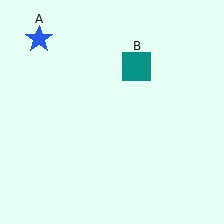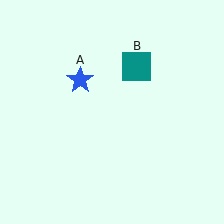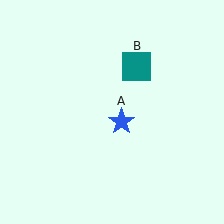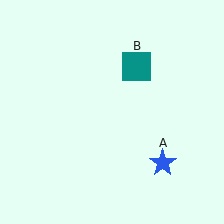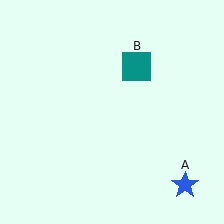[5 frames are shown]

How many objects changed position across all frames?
1 object changed position: blue star (object A).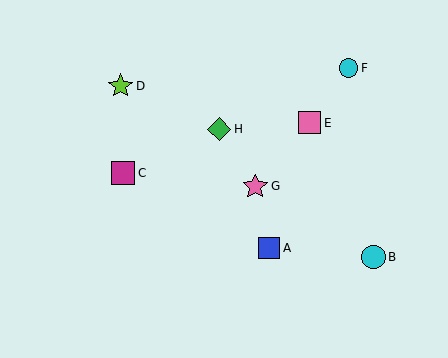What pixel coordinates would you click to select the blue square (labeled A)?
Click at (269, 248) to select the blue square A.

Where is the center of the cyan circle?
The center of the cyan circle is at (373, 257).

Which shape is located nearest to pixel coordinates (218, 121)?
The green diamond (labeled H) at (219, 129) is nearest to that location.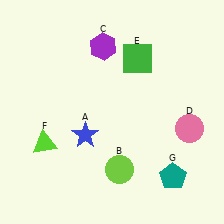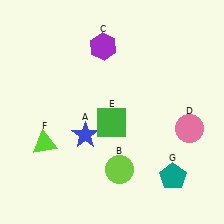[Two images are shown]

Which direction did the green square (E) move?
The green square (E) moved down.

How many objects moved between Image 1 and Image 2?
1 object moved between the two images.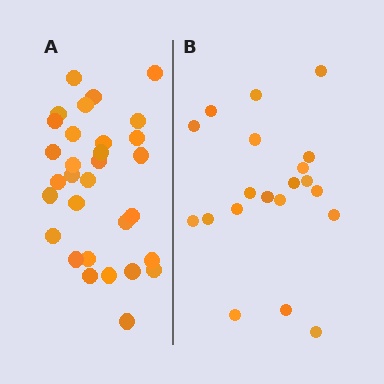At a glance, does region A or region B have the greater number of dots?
Region A (the left region) has more dots.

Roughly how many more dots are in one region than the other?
Region A has roughly 12 or so more dots than region B.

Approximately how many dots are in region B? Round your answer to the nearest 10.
About 20 dots.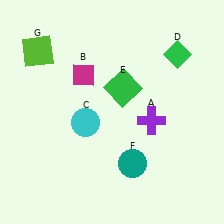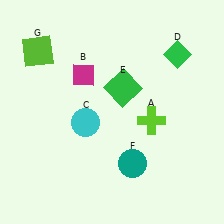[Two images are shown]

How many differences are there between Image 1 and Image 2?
There is 1 difference between the two images.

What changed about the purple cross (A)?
In Image 1, A is purple. In Image 2, it changed to lime.